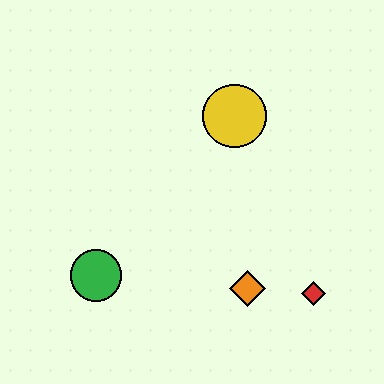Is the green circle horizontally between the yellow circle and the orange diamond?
No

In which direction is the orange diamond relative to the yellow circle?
The orange diamond is below the yellow circle.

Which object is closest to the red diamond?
The orange diamond is closest to the red diamond.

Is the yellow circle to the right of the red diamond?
No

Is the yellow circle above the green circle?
Yes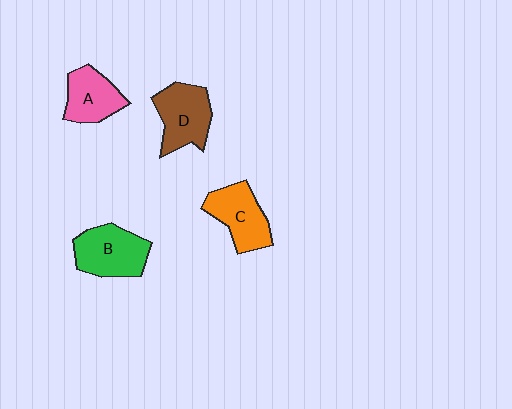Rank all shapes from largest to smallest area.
From largest to smallest: B (green), D (brown), C (orange), A (pink).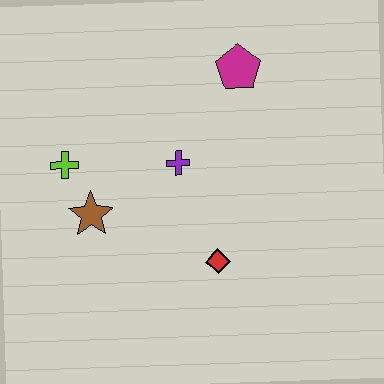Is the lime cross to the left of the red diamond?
Yes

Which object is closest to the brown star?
The lime cross is closest to the brown star.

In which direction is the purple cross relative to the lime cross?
The purple cross is to the right of the lime cross.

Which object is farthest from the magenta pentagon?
The brown star is farthest from the magenta pentagon.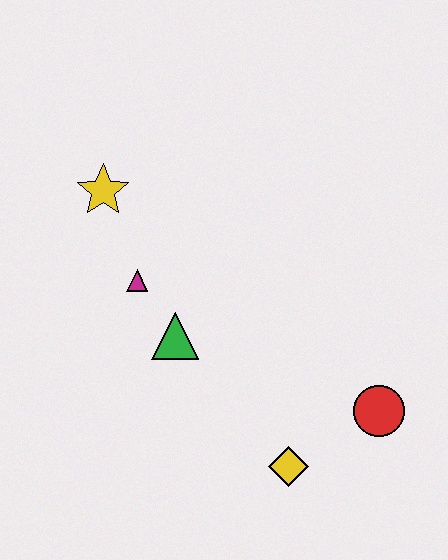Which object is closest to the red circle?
The yellow diamond is closest to the red circle.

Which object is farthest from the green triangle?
The red circle is farthest from the green triangle.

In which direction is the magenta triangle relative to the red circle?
The magenta triangle is to the left of the red circle.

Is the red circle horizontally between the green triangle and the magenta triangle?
No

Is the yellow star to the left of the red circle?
Yes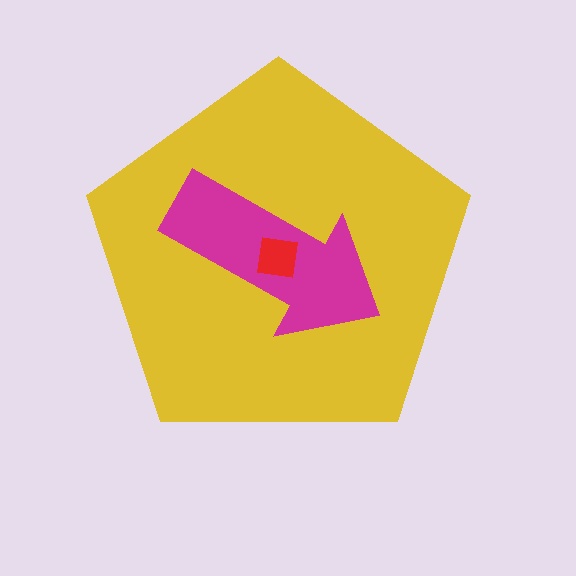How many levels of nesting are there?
3.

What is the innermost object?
The red square.